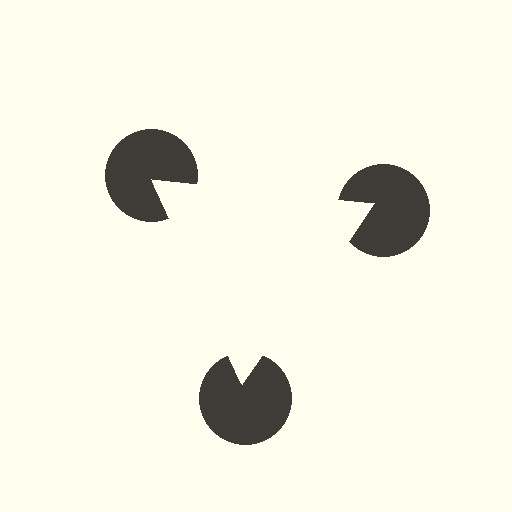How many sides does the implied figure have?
3 sides.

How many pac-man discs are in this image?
There are 3 — one at each vertex of the illusory triangle.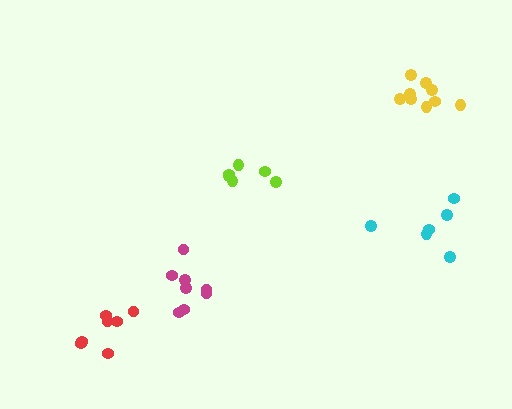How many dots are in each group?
Group 1: 6 dots, Group 2: 8 dots, Group 3: 7 dots, Group 4: 6 dots, Group 5: 9 dots (36 total).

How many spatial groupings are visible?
There are 5 spatial groupings.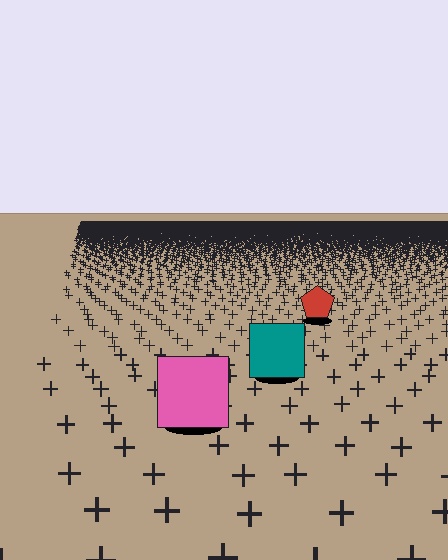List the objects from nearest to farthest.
From nearest to farthest: the pink square, the teal square, the red pentagon.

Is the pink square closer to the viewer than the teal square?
Yes. The pink square is closer — you can tell from the texture gradient: the ground texture is coarser near it.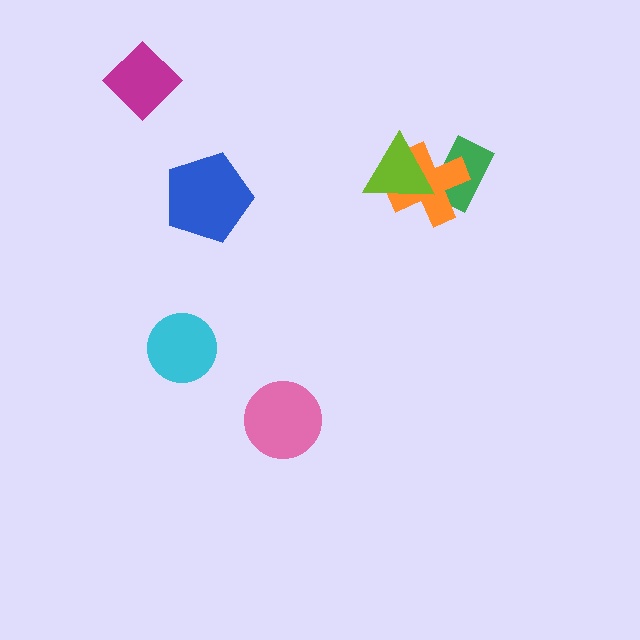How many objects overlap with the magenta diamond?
0 objects overlap with the magenta diamond.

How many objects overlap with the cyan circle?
0 objects overlap with the cyan circle.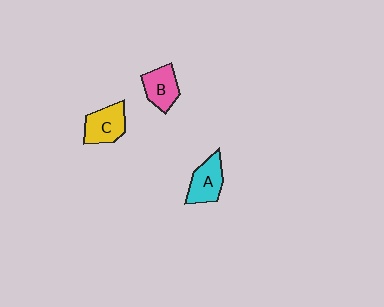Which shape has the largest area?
Shape C (yellow).